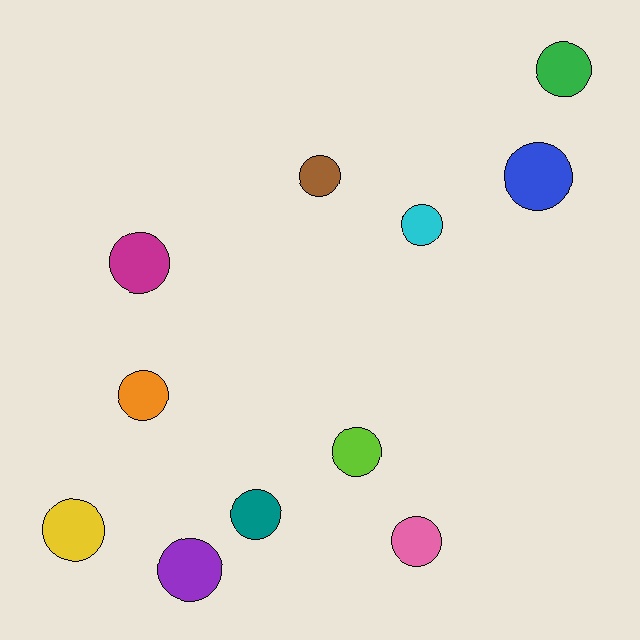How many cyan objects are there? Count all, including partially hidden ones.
There is 1 cyan object.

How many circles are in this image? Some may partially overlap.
There are 11 circles.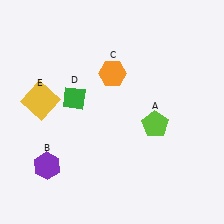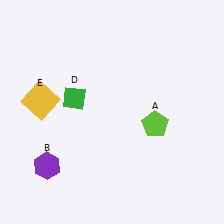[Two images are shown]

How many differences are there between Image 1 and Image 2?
There is 1 difference between the two images.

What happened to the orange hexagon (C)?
The orange hexagon (C) was removed in Image 2. It was in the top-right area of Image 1.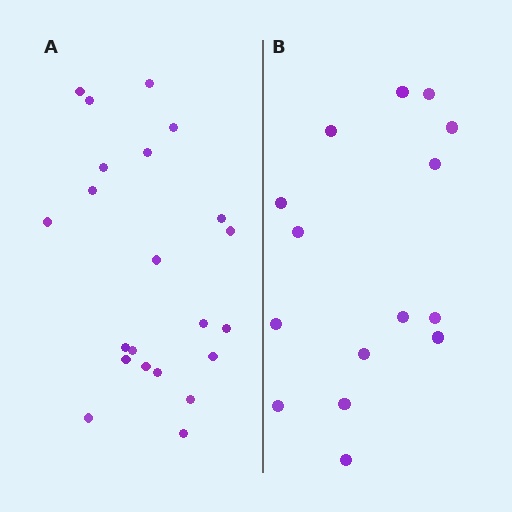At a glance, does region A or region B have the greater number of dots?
Region A (the left region) has more dots.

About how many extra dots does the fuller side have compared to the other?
Region A has roughly 8 or so more dots than region B.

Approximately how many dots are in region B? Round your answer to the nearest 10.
About 20 dots. (The exact count is 15, which rounds to 20.)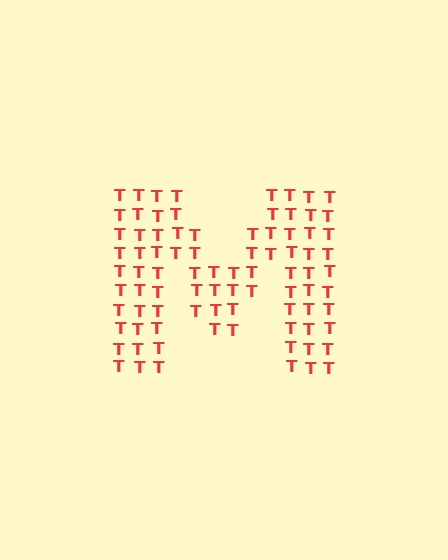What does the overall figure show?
The overall figure shows the letter M.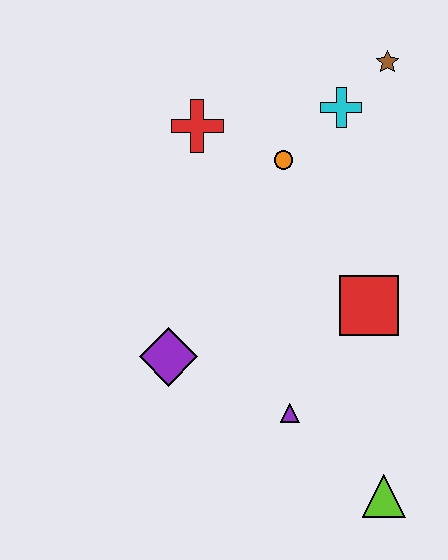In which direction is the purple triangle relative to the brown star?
The purple triangle is below the brown star.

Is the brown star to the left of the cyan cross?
No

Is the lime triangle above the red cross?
No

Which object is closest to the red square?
The purple triangle is closest to the red square.